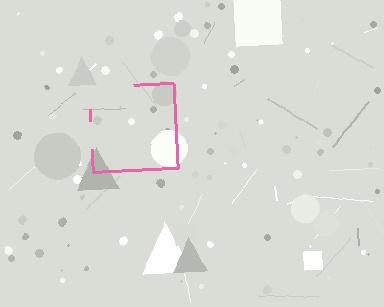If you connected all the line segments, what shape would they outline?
They would outline a square.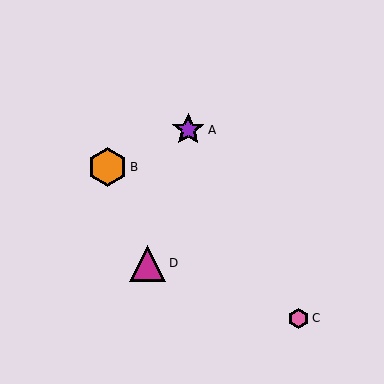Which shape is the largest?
The orange hexagon (labeled B) is the largest.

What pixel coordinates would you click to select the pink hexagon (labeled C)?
Click at (299, 318) to select the pink hexagon C.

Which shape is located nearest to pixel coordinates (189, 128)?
The purple star (labeled A) at (188, 130) is nearest to that location.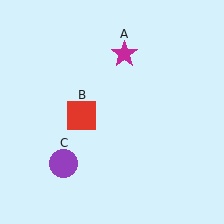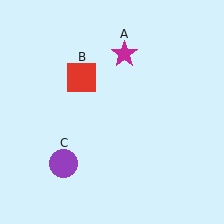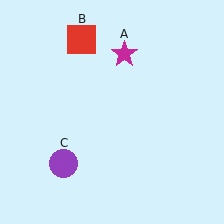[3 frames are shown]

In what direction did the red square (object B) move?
The red square (object B) moved up.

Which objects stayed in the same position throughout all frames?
Magenta star (object A) and purple circle (object C) remained stationary.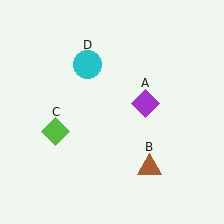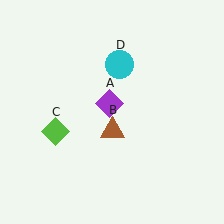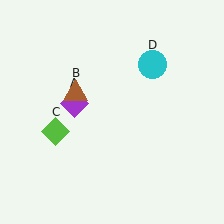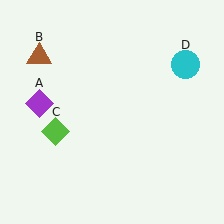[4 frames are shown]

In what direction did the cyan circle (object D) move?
The cyan circle (object D) moved right.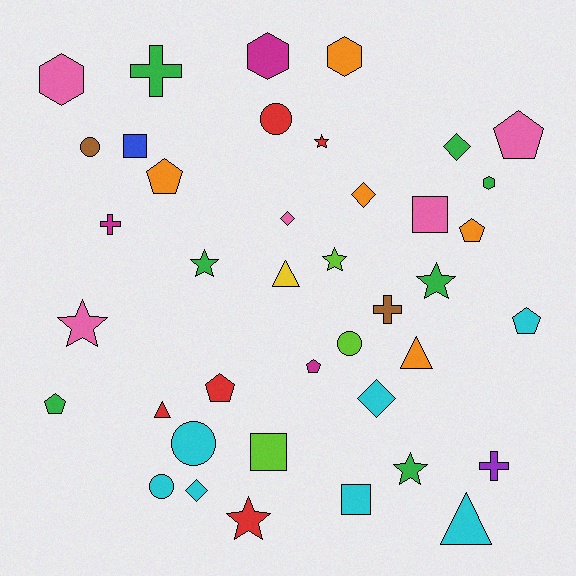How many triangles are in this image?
There are 4 triangles.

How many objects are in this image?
There are 40 objects.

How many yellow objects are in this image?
There is 1 yellow object.